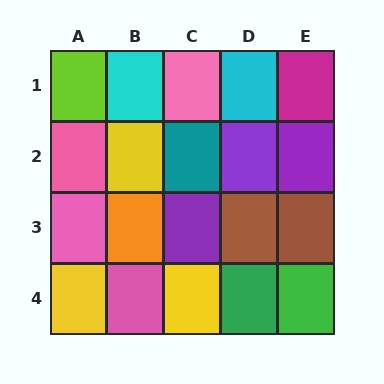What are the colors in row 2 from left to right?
Pink, yellow, teal, purple, purple.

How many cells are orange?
1 cell is orange.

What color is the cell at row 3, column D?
Brown.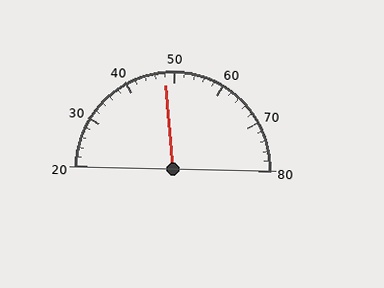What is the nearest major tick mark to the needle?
The nearest major tick mark is 50.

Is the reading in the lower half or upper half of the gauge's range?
The reading is in the lower half of the range (20 to 80).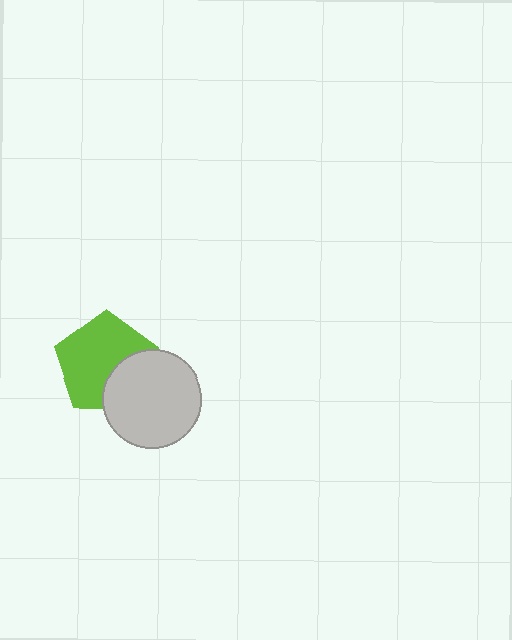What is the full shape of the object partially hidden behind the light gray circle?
The partially hidden object is a lime pentagon.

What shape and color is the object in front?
The object in front is a light gray circle.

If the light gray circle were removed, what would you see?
You would see the complete lime pentagon.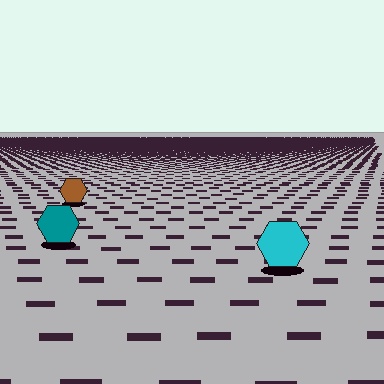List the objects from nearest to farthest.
From nearest to farthest: the cyan hexagon, the teal hexagon, the brown hexagon.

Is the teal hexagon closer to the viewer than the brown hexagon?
Yes. The teal hexagon is closer — you can tell from the texture gradient: the ground texture is coarser near it.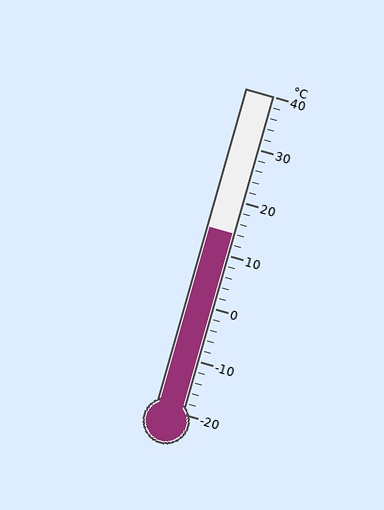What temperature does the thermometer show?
The thermometer shows approximately 14°C.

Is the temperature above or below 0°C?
The temperature is above 0°C.